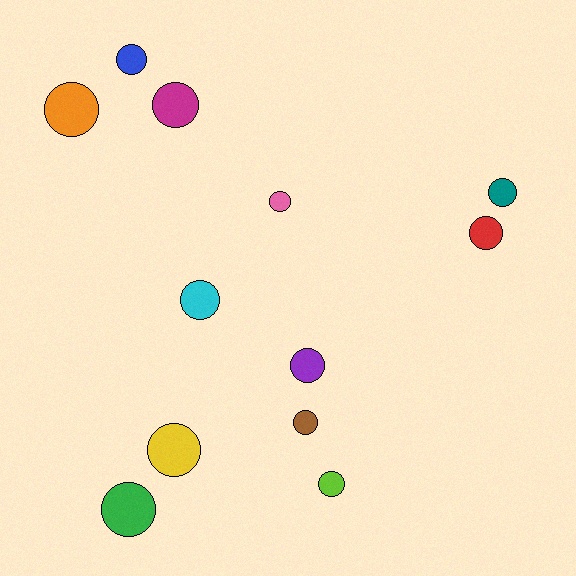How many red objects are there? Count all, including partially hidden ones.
There is 1 red object.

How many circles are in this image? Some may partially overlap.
There are 12 circles.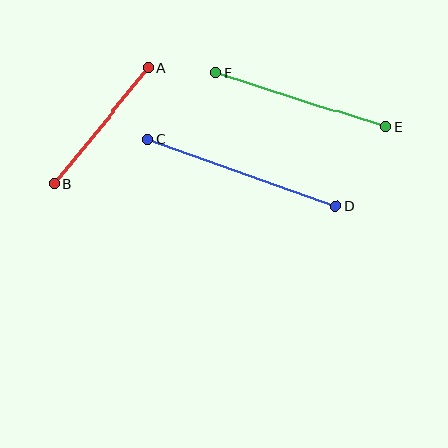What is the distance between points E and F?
The distance is approximately 178 pixels.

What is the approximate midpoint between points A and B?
The midpoint is at approximately (101, 126) pixels.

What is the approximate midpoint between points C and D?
The midpoint is at approximately (241, 173) pixels.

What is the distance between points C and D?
The distance is approximately 200 pixels.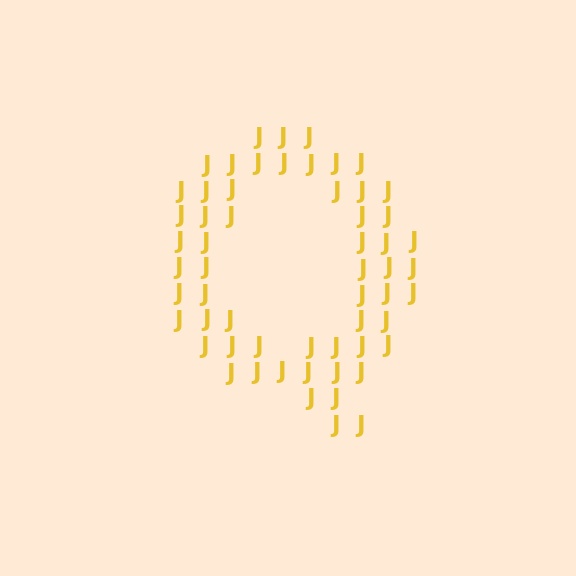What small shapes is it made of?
It is made of small letter J's.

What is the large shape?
The large shape is the letter Q.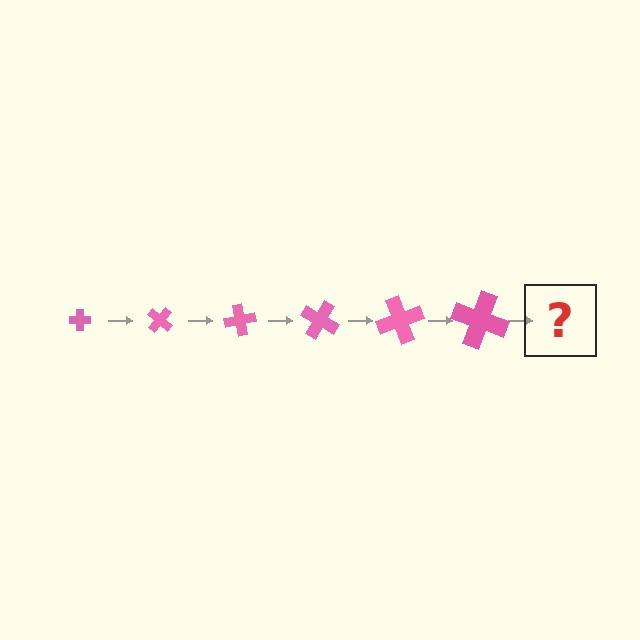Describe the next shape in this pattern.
It should be a cross, larger than the previous one and rotated 240 degrees from the start.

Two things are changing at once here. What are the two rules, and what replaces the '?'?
The two rules are that the cross grows larger each step and it rotates 40 degrees each step. The '?' should be a cross, larger than the previous one and rotated 240 degrees from the start.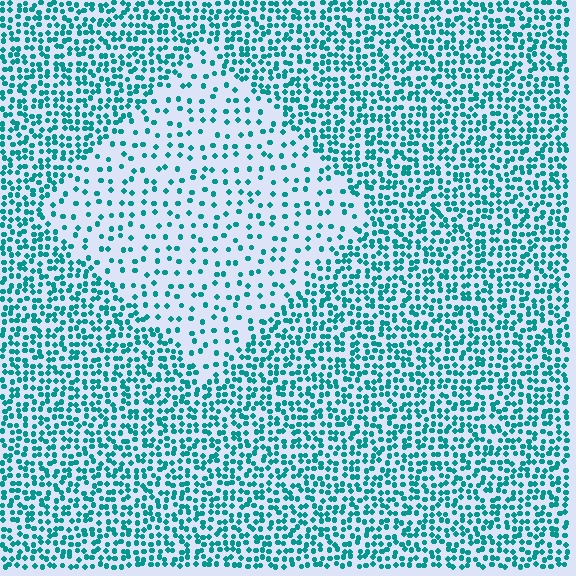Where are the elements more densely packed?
The elements are more densely packed outside the diamond boundary.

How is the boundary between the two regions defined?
The boundary is defined by a change in element density (approximately 2.5x ratio). All elements are the same color, size, and shape.